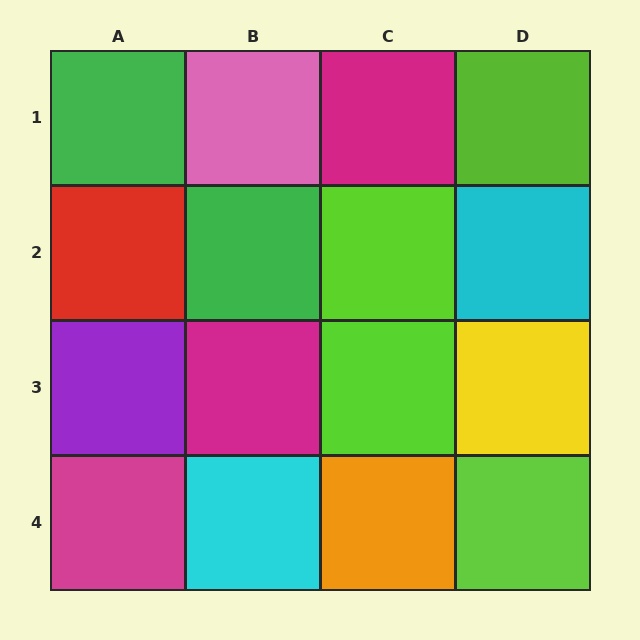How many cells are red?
1 cell is red.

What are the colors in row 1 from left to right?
Green, pink, magenta, lime.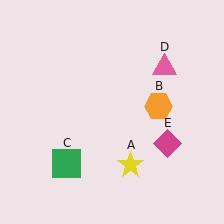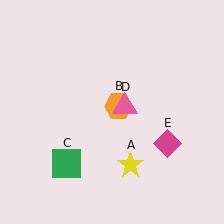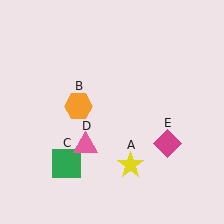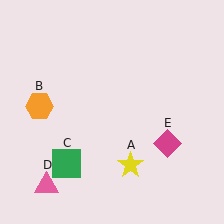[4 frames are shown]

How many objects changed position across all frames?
2 objects changed position: orange hexagon (object B), pink triangle (object D).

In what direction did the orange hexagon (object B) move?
The orange hexagon (object B) moved left.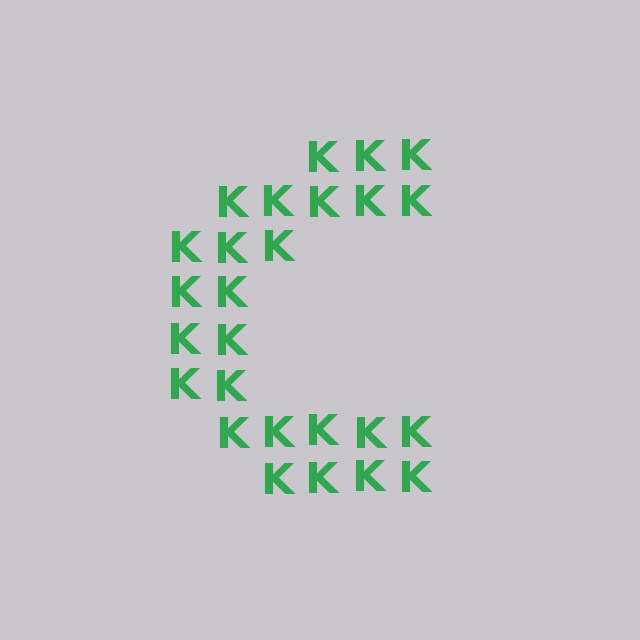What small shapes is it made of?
It is made of small letter K's.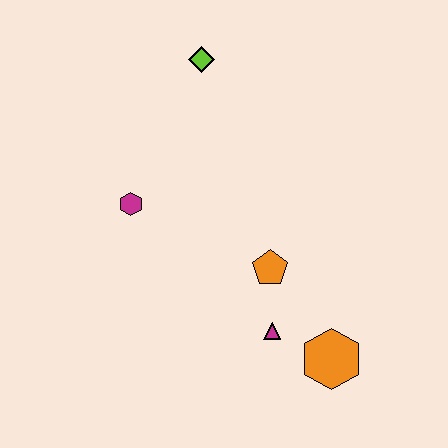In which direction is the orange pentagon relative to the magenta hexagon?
The orange pentagon is to the right of the magenta hexagon.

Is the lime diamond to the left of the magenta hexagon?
No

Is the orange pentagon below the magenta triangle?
No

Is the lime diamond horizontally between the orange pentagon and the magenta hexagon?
Yes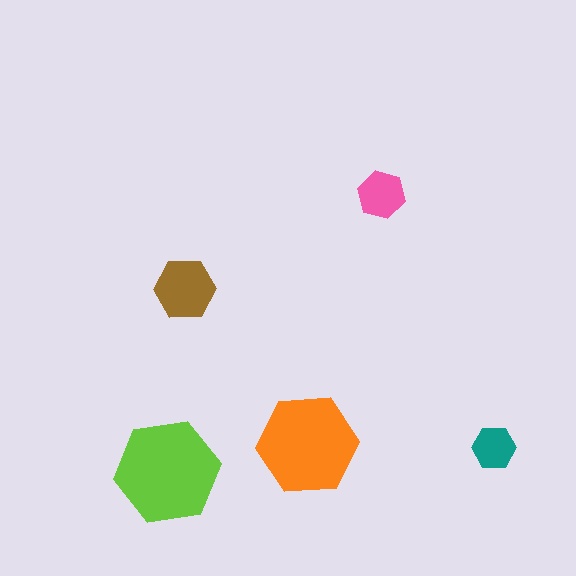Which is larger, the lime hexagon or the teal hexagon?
The lime one.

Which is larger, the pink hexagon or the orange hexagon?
The orange one.